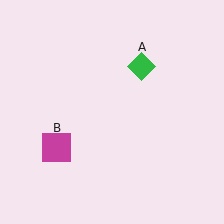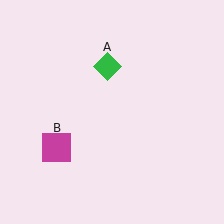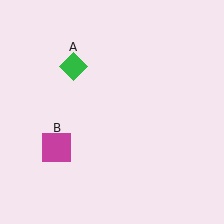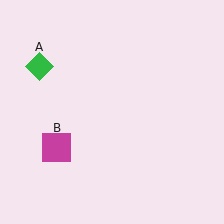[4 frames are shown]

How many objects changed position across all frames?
1 object changed position: green diamond (object A).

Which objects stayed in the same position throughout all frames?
Magenta square (object B) remained stationary.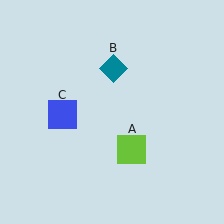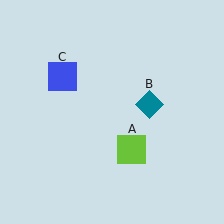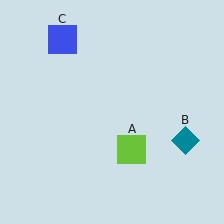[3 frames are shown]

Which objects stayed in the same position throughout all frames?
Lime square (object A) remained stationary.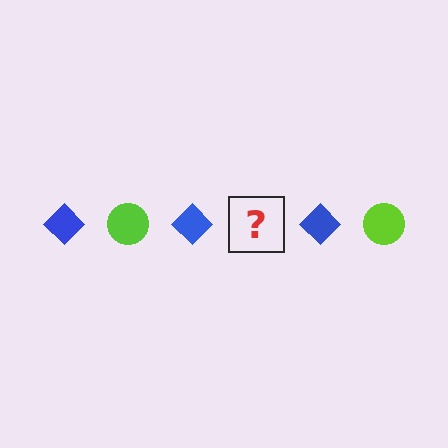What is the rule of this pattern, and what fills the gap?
The rule is that the pattern alternates between blue diamond and lime circle. The gap should be filled with a lime circle.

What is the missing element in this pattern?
The missing element is a lime circle.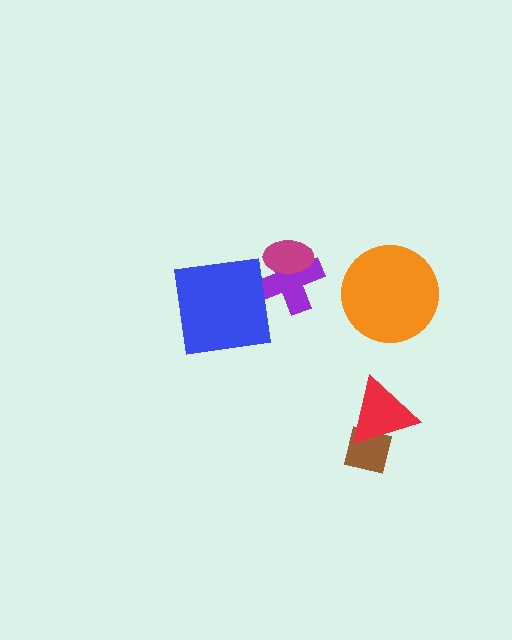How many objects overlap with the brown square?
1 object overlaps with the brown square.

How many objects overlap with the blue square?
0 objects overlap with the blue square.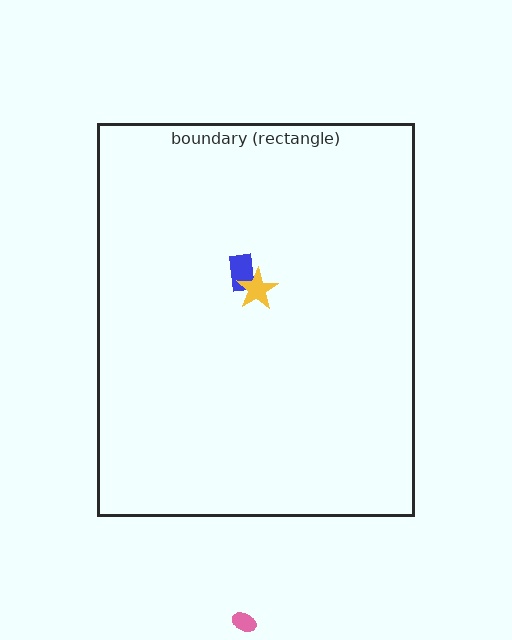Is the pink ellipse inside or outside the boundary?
Outside.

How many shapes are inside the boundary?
2 inside, 1 outside.